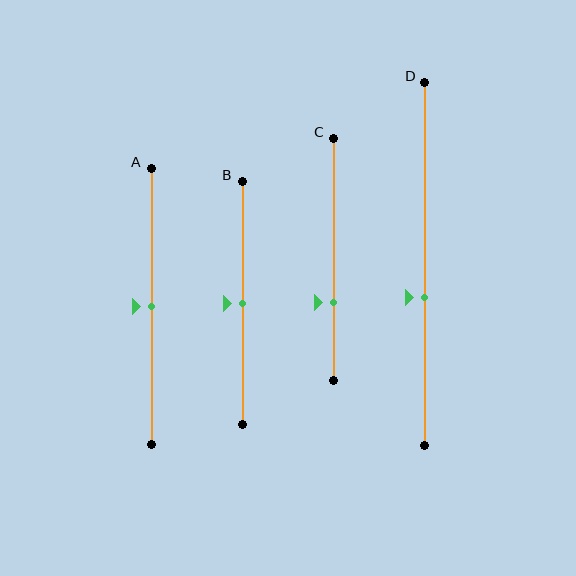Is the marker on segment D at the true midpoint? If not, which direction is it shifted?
No, the marker on segment D is shifted downward by about 9% of the segment length.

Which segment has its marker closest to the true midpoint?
Segment A has its marker closest to the true midpoint.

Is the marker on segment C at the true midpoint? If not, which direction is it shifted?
No, the marker on segment C is shifted downward by about 18% of the segment length.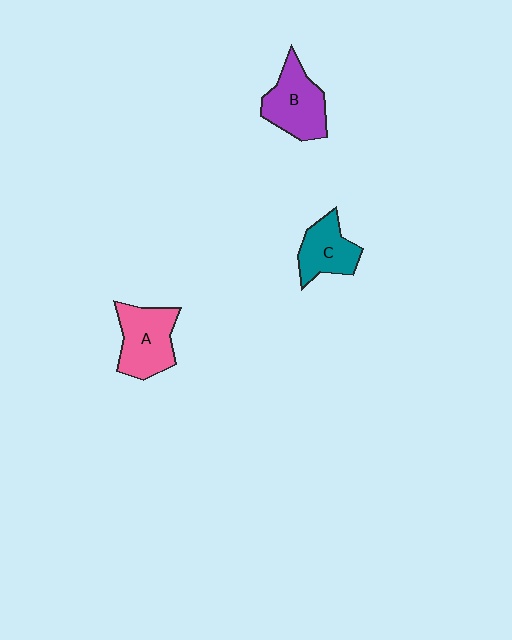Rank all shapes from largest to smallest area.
From largest to smallest: B (purple), A (pink), C (teal).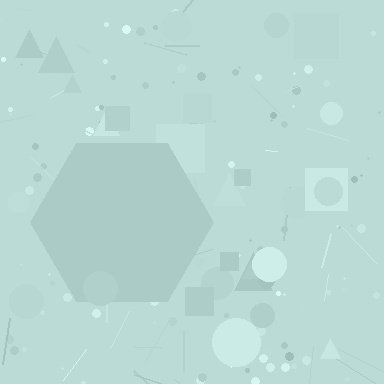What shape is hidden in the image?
A hexagon is hidden in the image.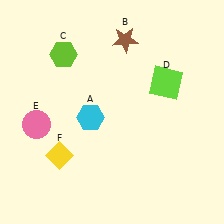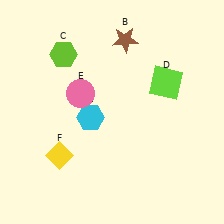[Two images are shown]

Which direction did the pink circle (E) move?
The pink circle (E) moved right.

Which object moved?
The pink circle (E) moved right.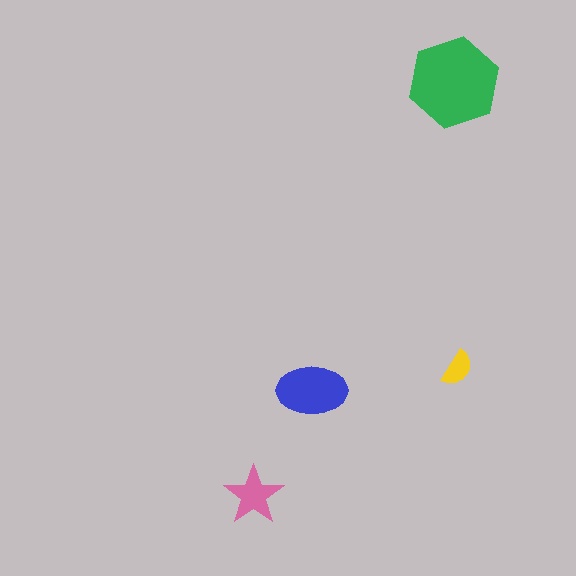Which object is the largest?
The green hexagon.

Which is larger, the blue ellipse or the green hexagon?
The green hexagon.